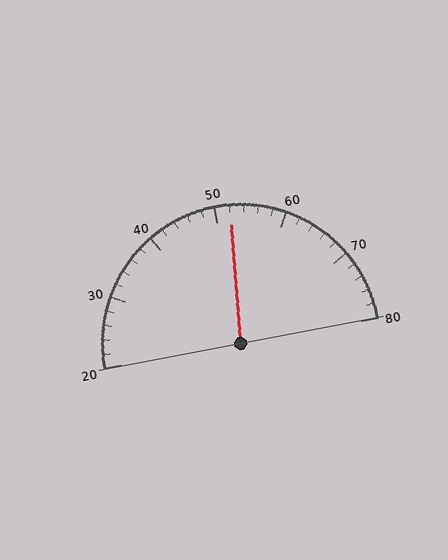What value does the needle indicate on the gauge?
The needle indicates approximately 52.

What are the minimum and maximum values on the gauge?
The gauge ranges from 20 to 80.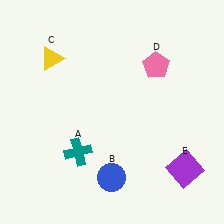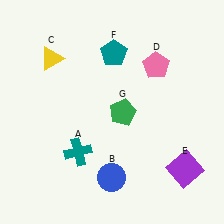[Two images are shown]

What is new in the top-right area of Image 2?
A teal pentagon (F) was added in the top-right area of Image 2.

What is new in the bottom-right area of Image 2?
A green pentagon (G) was added in the bottom-right area of Image 2.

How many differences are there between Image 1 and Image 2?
There are 2 differences between the two images.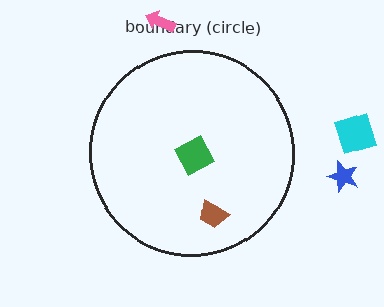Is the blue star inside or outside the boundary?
Outside.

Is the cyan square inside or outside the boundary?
Outside.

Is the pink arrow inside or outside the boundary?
Outside.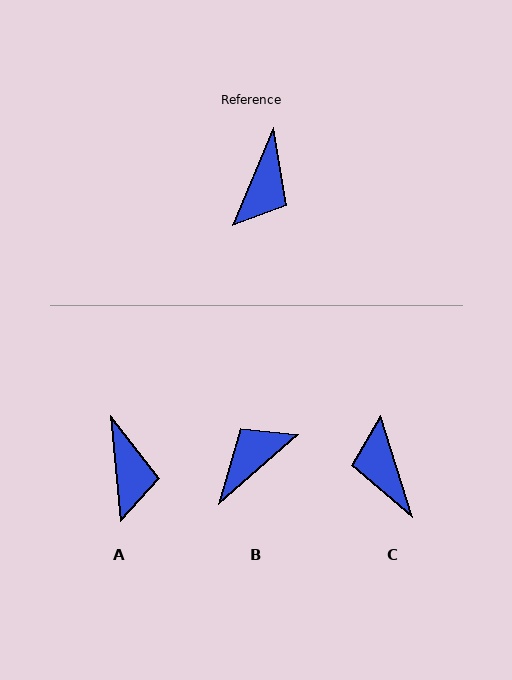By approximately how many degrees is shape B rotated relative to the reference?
Approximately 154 degrees counter-clockwise.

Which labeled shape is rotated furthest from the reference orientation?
B, about 154 degrees away.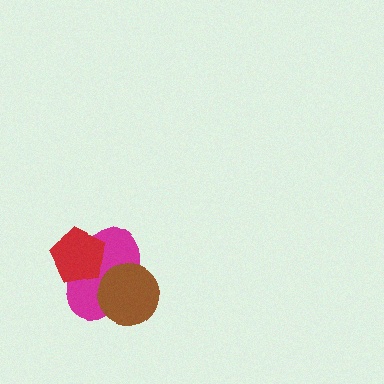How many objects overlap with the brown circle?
1 object overlaps with the brown circle.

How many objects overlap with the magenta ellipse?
2 objects overlap with the magenta ellipse.